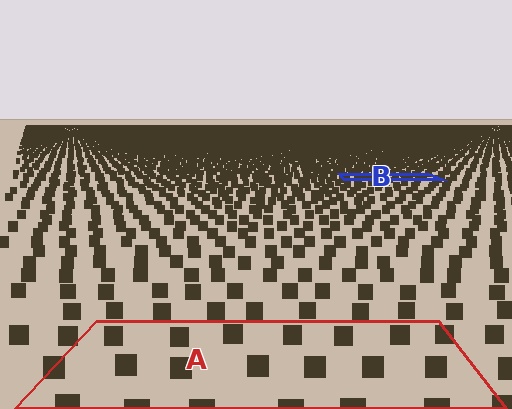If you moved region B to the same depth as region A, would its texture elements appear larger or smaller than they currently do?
They would appear larger. At a closer depth, the same texture elements are projected at a bigger on-screen size.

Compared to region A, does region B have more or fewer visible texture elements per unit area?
Region B has more texture elements per unit area — they are packed more densely because it is farther away.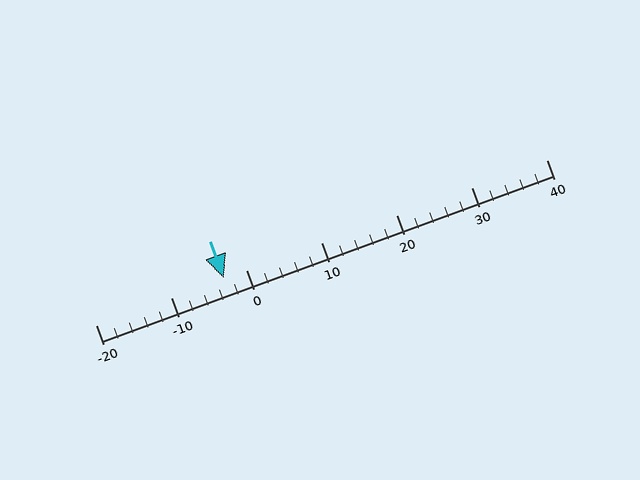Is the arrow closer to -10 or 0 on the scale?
The arrow is closer to 0.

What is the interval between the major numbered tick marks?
The major tick marks are spaced 10 units apart.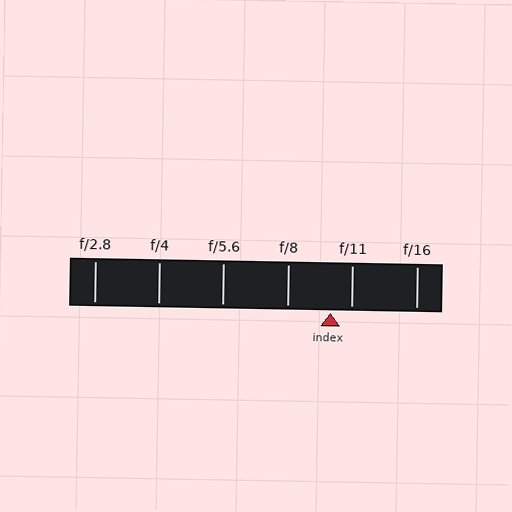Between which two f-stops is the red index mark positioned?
The index mark is between f/8 and f/11.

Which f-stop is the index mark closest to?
The index mark is closest to f/11.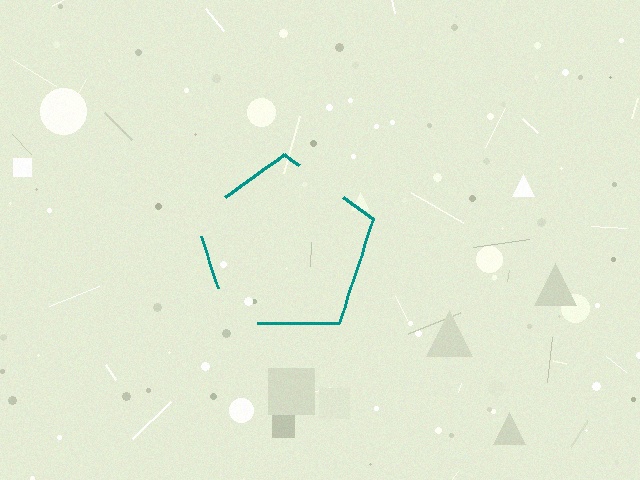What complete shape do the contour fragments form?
The contour fragments form a pentagon.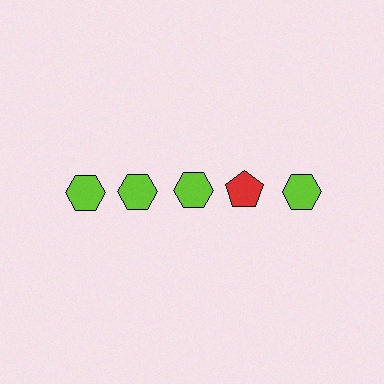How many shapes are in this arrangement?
There are 5 shapes arranged in a grid pattern.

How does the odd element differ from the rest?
It differs in both color (red instead of lime) and shape (pentagon instead of hexagon).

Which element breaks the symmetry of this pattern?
The red pentagon in the top row, second from right column breaks the symmetry. All other shapes are lime hexagons.